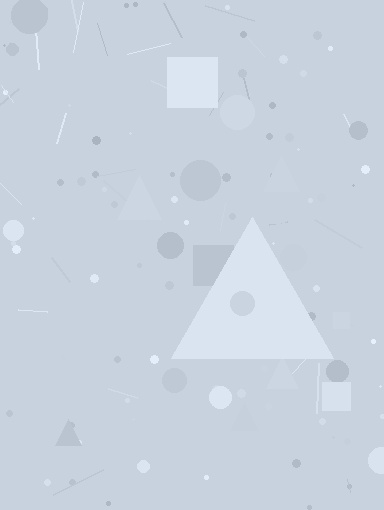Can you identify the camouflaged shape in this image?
The camouflaged shape is a triangle.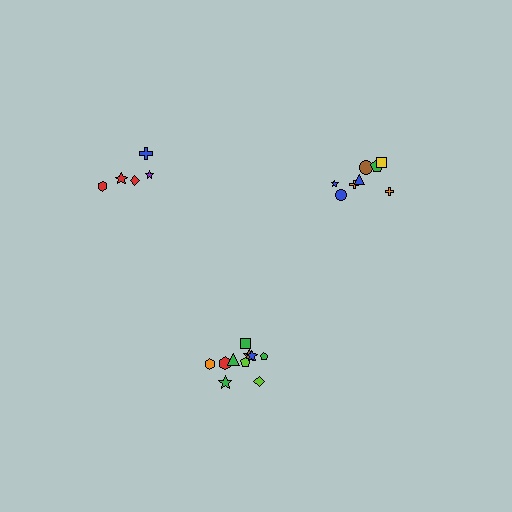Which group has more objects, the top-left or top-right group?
The top-right group.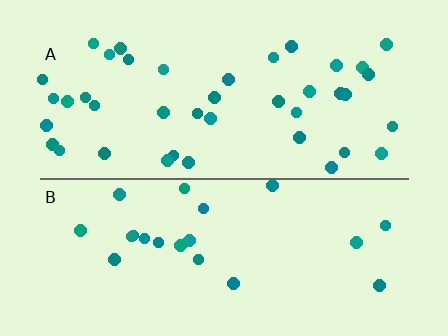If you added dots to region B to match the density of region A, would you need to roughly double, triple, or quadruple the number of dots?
Approximately double.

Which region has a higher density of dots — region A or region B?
A (the top).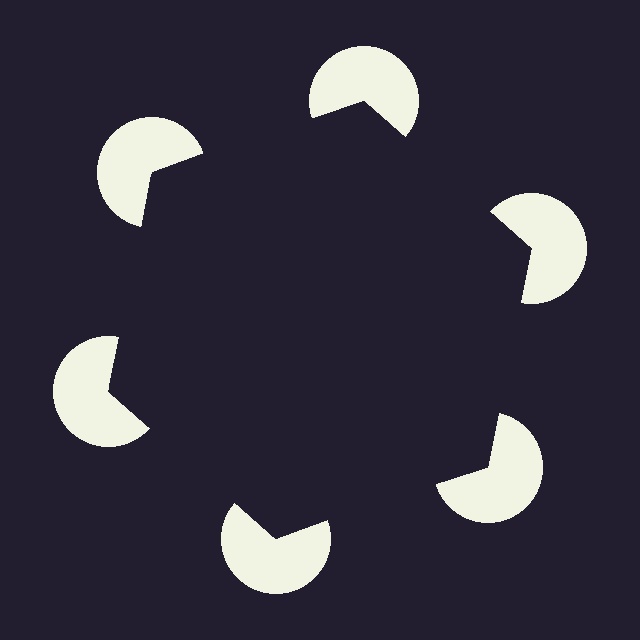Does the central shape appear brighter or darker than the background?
It typically appears slightly darker than the background, even though no actual brightness change is drawn.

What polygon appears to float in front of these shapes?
An illusory hexagon — its edges are inferred from the aligned wedge cuts in the pac-man discs, not physically drawn.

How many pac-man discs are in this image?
There are 6 — one at each vertex of the illusory hexagon.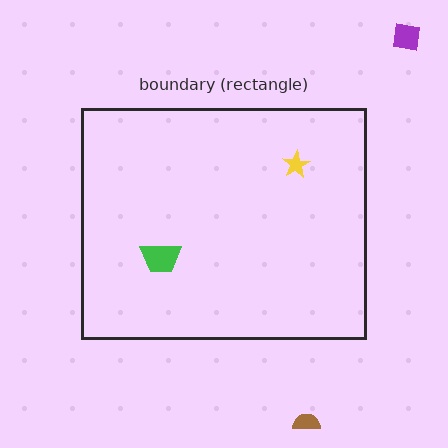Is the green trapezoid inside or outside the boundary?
Inside.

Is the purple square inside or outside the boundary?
Outside.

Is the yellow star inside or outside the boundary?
Inside.